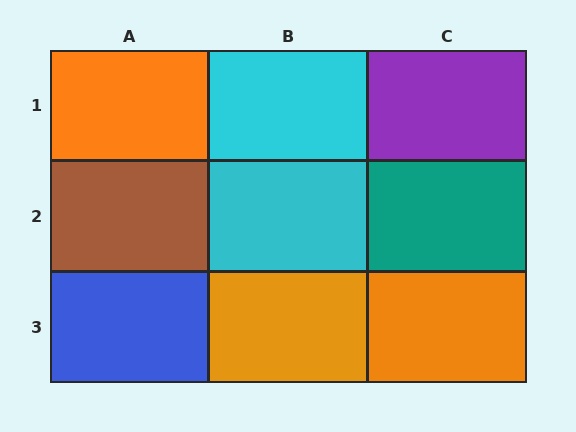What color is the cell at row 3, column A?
Blue.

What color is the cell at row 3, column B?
Orange.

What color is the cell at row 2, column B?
Cyan.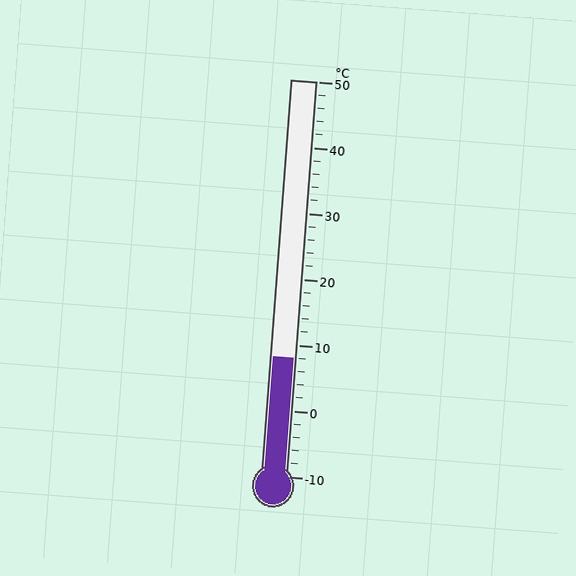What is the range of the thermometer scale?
The thermometer scale ranges from -10°C to 50°C.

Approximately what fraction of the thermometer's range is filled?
The thermometer is filled to approximately 30% of its range.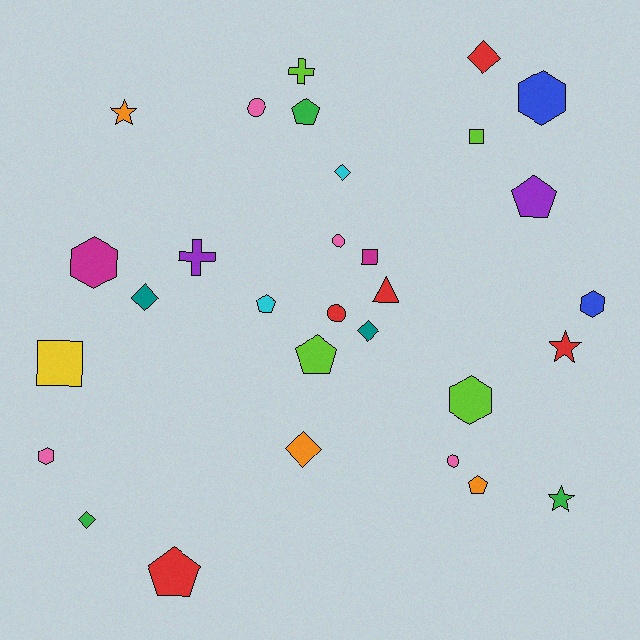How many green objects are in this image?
There are 3 green objects.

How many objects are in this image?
There are 30 objects.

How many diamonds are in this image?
There are 6 diamonds.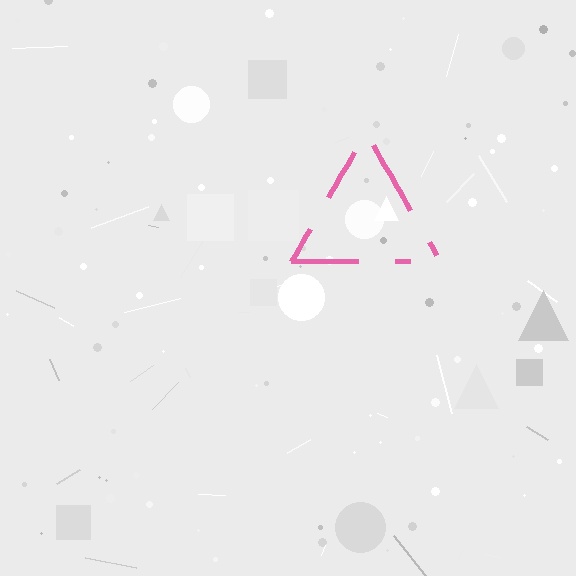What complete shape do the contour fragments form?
The contour fragments form a triangle.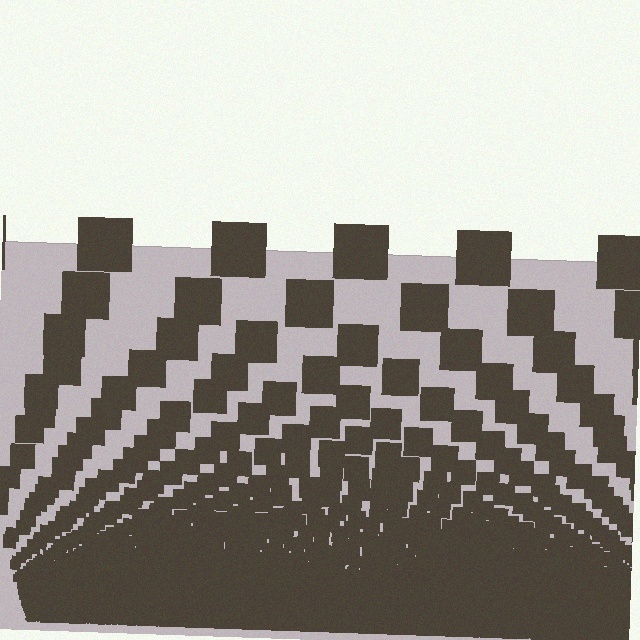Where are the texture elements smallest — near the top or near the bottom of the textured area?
Near the bottom.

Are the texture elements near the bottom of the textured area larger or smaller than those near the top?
Smaller. The gradient is inverted — elements near the bottom are smaller and denser.